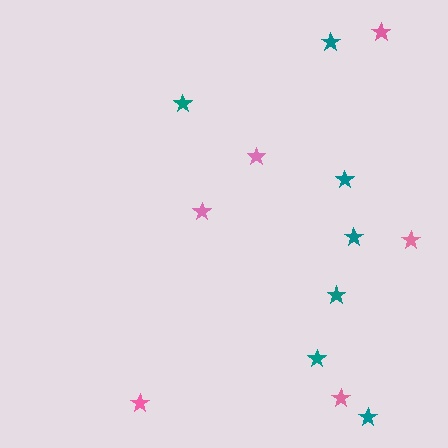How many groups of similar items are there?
There are 2 groups: one group of teal stars (7) and one group of pink stars (6).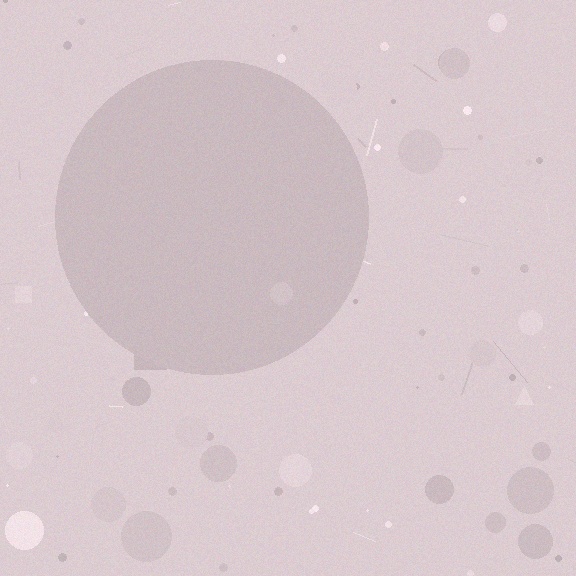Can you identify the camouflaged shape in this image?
The camouflaged shape is a circle.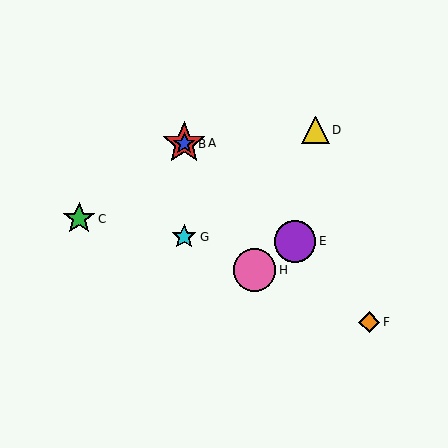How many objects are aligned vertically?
3 objects (A, B, G) are aligned vertically.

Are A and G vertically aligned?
Yes, both are at x≈184.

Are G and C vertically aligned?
No, G is at x≈184 and C is at x≈79.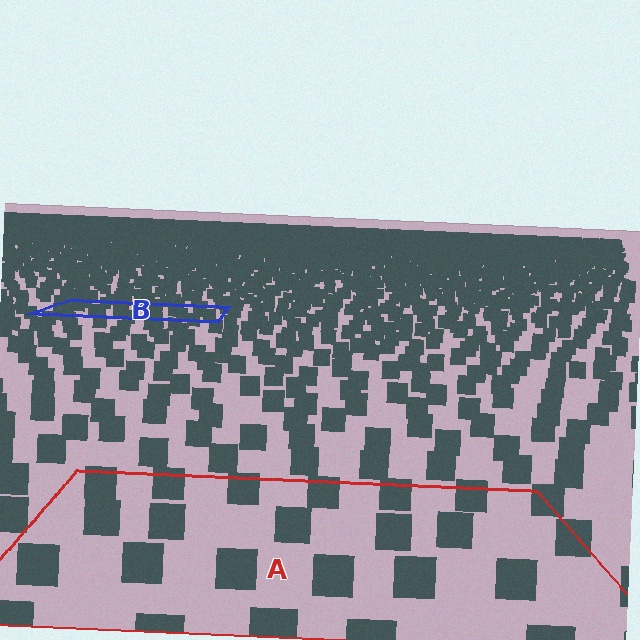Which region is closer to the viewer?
Region A is closer. The texture elements there are larger and more spread out.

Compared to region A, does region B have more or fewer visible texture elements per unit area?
Region B has more texture elements per unit area — they are packed more densely because it is farther away.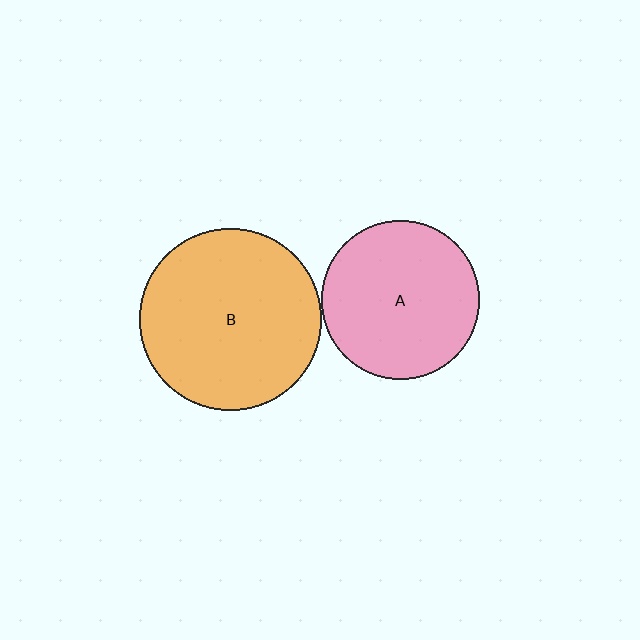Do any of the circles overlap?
No, none of the circles overlap.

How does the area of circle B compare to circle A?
Approximately 1.3 times.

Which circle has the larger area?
Circle B (orange).